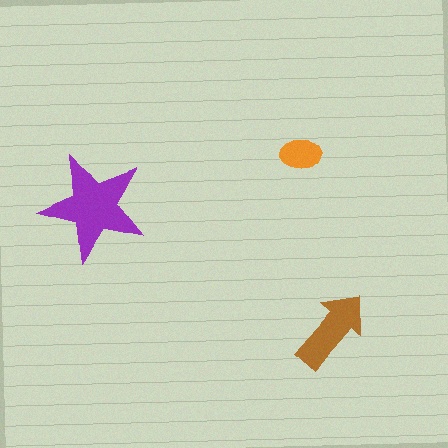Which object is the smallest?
The orange ellipse.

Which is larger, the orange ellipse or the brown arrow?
The brown arrow.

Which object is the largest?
The purple star.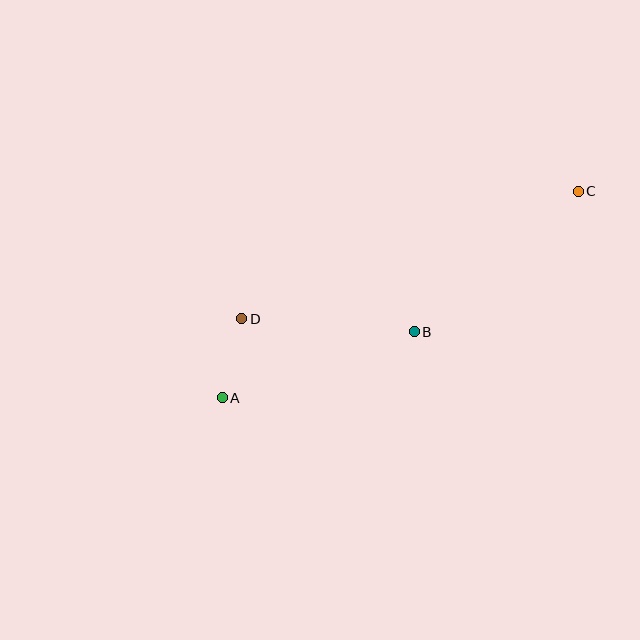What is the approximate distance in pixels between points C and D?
The distance between C and D is approximately 360 pixels.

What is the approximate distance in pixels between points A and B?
The distance between A and B is approximately 203 pixels.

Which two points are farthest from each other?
Points A and C are farthest from each other.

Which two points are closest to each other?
Points A and D are closest to each other.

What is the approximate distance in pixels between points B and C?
The distance between B and C is approximately 216 pixels.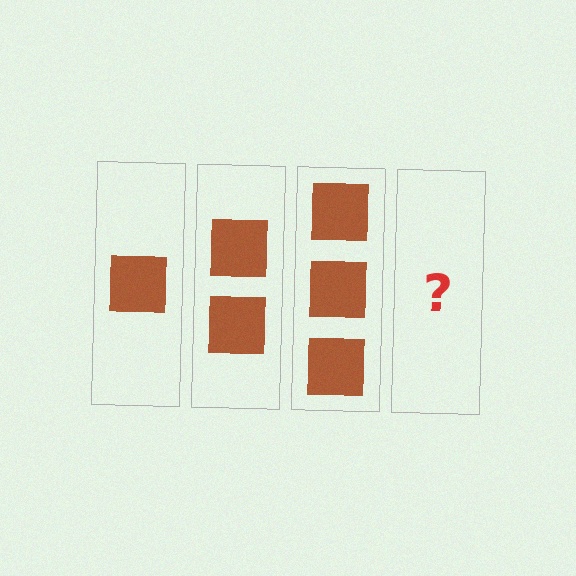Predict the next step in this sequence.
The next step is 4 squares.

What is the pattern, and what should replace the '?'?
The pattern is that each step adds one more square. The '?' should be 4 squares.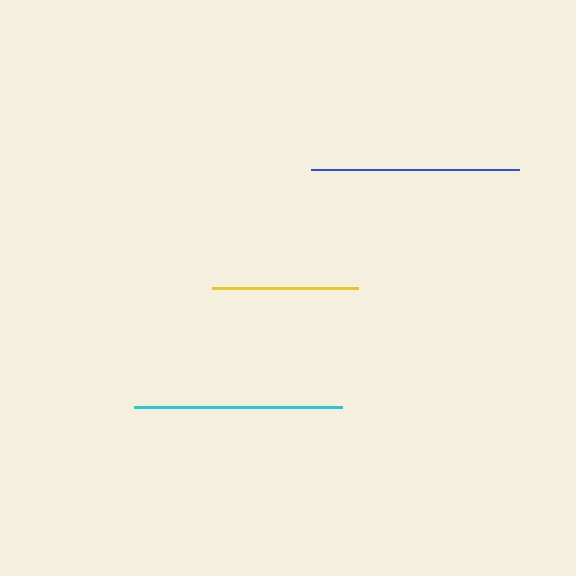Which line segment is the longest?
The cyan line is the longest at approximately 208 pixels.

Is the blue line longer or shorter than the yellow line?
The blue line is longer than the yellow line.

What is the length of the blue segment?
The blue segment is approximately 207 pixels long.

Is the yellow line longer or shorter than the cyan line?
The cyan line is longer than the yellow line.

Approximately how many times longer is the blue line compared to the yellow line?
The blue line is approximately 1.4 times the length of the yellow line.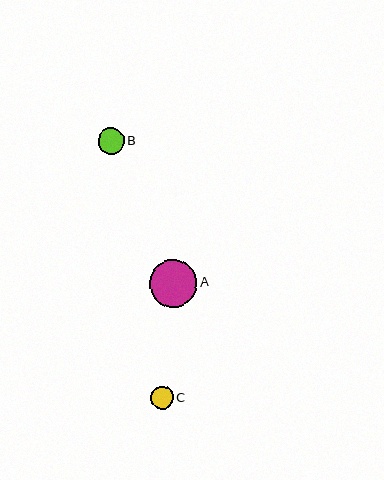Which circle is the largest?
Circle A is the largest with a size of approximately 47 pixels.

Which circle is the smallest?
Circle C is the smallest with a size of approximately 23 pixels.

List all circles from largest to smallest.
From largest to smallest: A, B, C.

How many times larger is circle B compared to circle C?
Circle B is approximately 1.1 times the size of circle C.